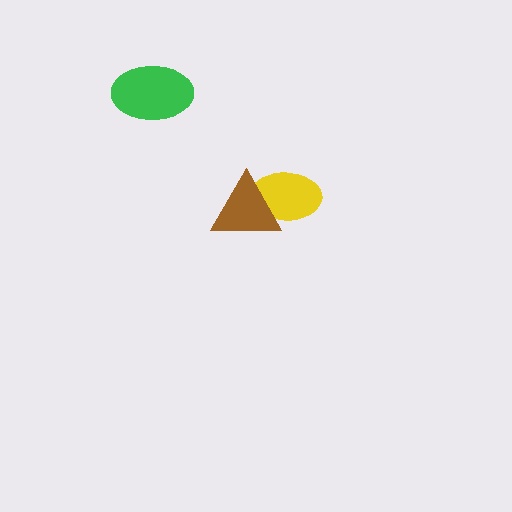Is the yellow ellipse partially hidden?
Yes, it is partially covered by another shape.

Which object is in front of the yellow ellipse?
The brown triangle is in front of the yellow ellipse.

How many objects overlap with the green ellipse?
0 objects overlap with the green ellipse.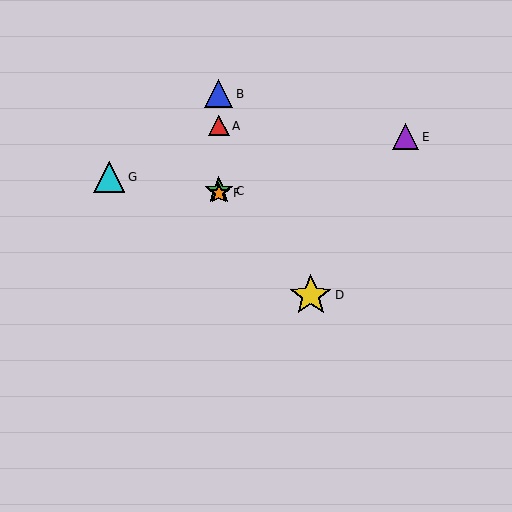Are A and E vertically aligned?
No, A is at x≈219 and E is at x≈406.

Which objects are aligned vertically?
Objects A, B, C, F are aligned vertically.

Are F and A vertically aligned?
Yes, both are at x≈219.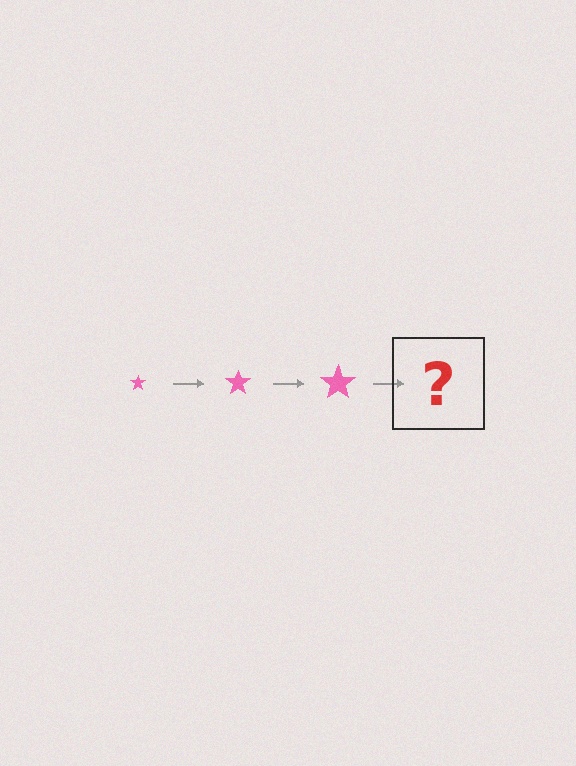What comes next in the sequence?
The next element should be a pink star, larger than the previous one.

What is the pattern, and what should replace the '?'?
The pattern is that the star gets progressively larger each step. The '?' should be a pink star, larger than the previous one.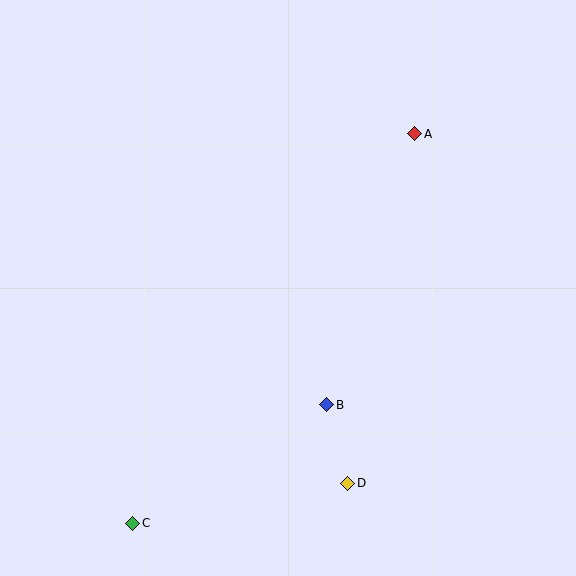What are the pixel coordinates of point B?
Point B is at (327, 405).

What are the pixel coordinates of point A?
Point A is at (415, 134).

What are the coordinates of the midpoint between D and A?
The midpoint between D and A is at (381, 308).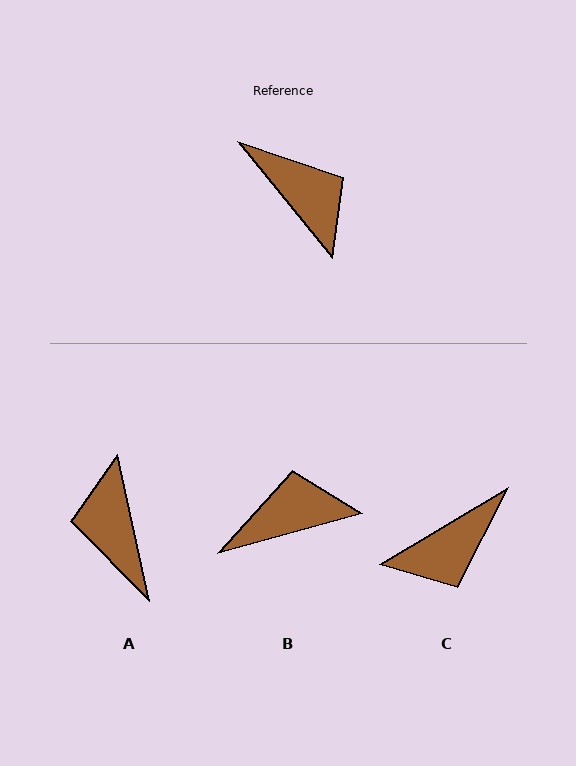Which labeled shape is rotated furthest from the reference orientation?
A, about 153 degrees away.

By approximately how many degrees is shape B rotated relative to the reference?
Approximately 66 degrees counter-clockwise.